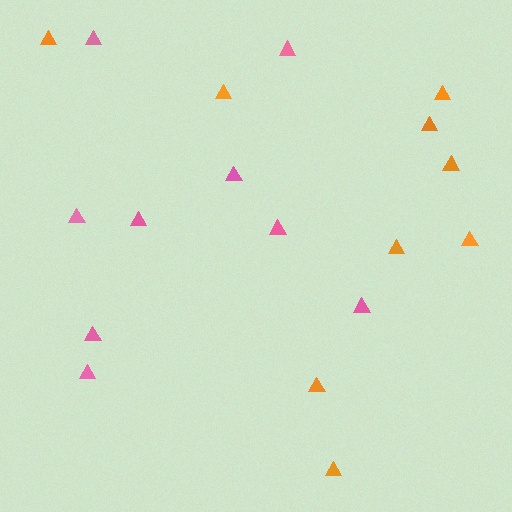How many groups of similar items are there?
There are 2 groups: one group of pink triangles (9) and one group of orange triangles (9).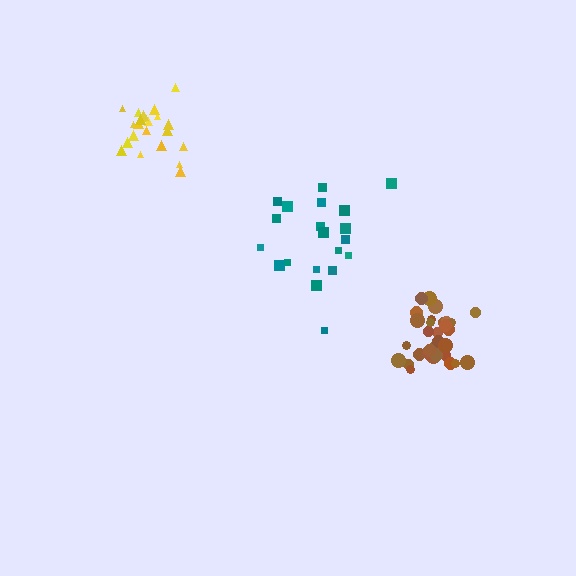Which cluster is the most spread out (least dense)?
Teal.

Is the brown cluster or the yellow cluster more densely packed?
Brown.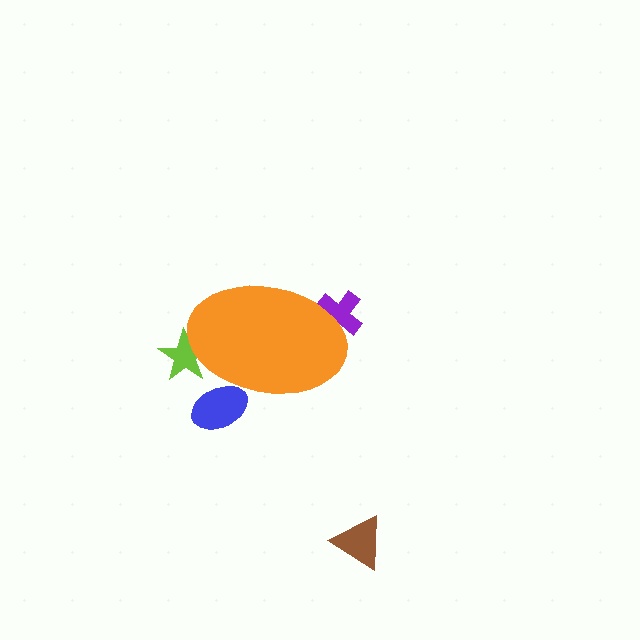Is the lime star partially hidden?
Yes, the lime star is partially hidden behind the orange ellipse.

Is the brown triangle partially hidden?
No, the brown triangle is fully visible.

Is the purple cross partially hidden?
Yes, the purple cross is partially hidden behind the orange ellipse.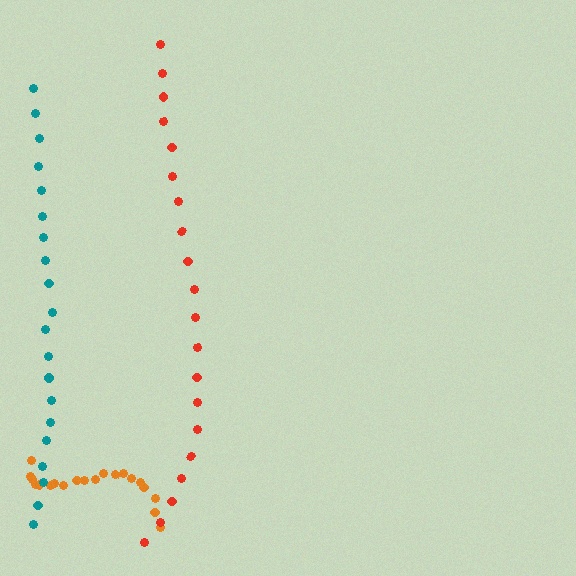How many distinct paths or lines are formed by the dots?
There are 3 distinct paths.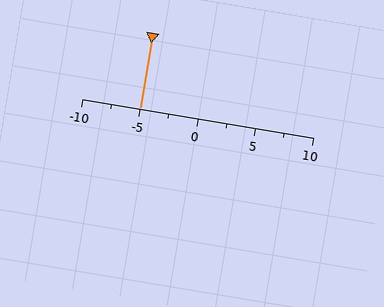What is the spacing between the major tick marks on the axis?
The major ticks are spaced 5 apart.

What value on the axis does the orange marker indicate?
The marker indicates approximately -5.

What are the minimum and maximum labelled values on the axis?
The axis runs from -10 to 10.